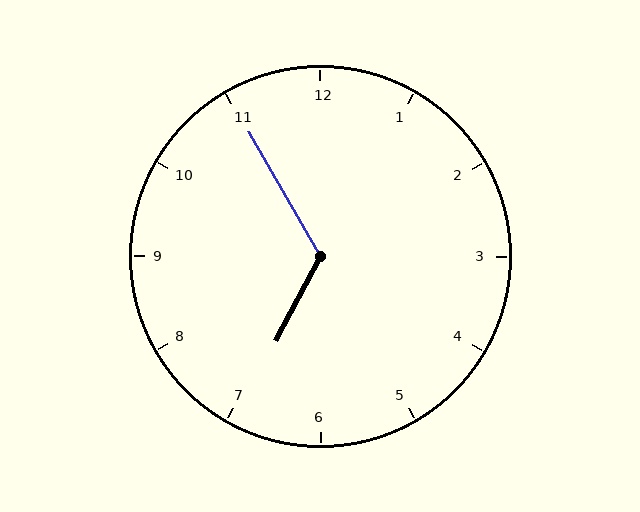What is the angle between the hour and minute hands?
Approximately 122 degrees.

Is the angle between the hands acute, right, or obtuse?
It is obtuse.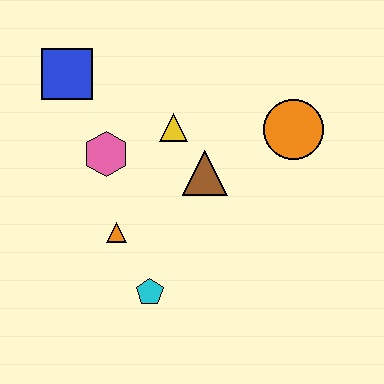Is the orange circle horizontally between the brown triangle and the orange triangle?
No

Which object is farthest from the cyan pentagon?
The blue square is farthest from the cyan pentagon.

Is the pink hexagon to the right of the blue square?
Yes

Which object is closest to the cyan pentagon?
The orange triangle is closest to the cyan pentagon.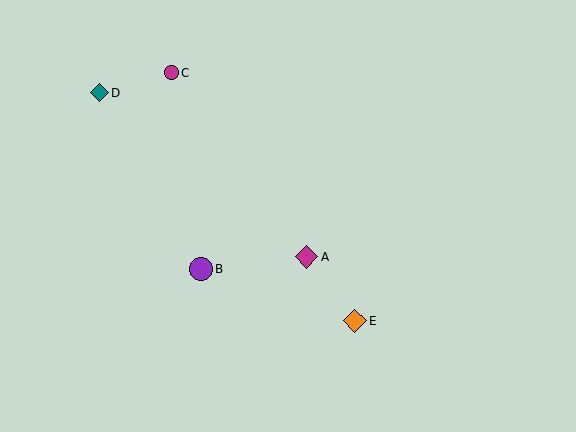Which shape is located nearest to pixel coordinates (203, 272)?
The purple circle (labeled B) at (201, 269) is nearest to that location.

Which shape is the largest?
The orange diamond (labeled E) is the largest.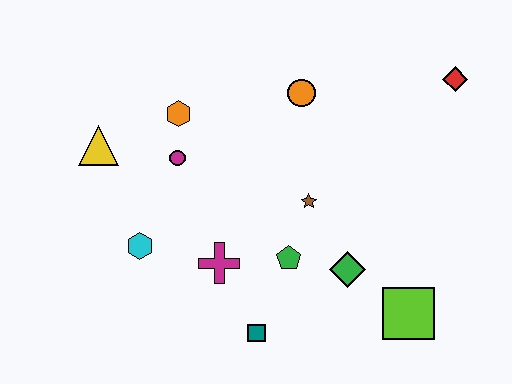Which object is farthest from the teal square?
The red diamond is farthest from the teal square.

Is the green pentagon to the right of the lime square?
No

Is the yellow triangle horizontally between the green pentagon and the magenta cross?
No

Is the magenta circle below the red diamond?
Yes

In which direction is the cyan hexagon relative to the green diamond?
The cyan hexagon is to the left of the green diamond.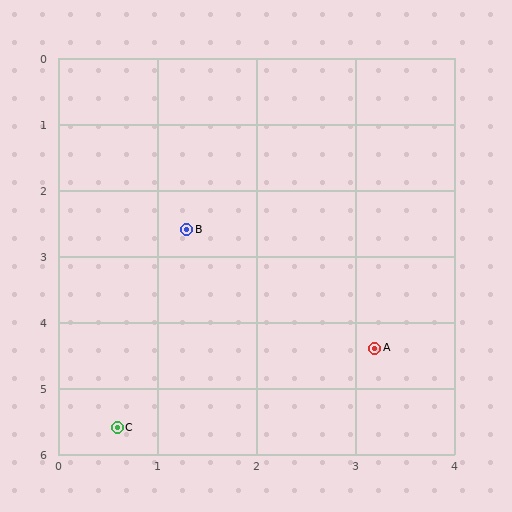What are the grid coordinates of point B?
Point B is at approximately (1.3, 2.6).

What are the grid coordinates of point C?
Point C is at approximately (0.6, 5.6).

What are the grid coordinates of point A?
Point A is at approximately (3.2, 4.4).